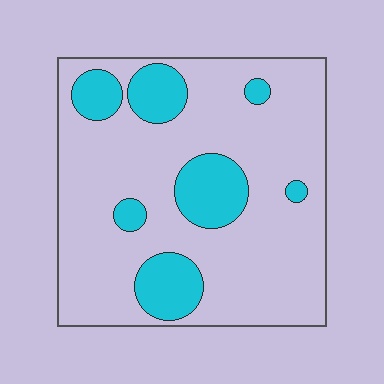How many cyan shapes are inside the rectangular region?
7.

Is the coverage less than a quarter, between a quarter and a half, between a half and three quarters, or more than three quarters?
Less than a quarter.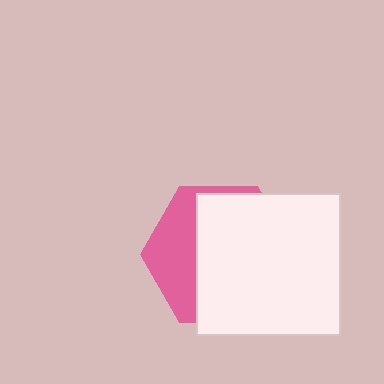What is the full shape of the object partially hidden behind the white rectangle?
The partially hidden object is a pink hexagon.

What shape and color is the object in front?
The object in front is a white rectangle.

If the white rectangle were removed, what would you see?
You would see the complete pink hexagon.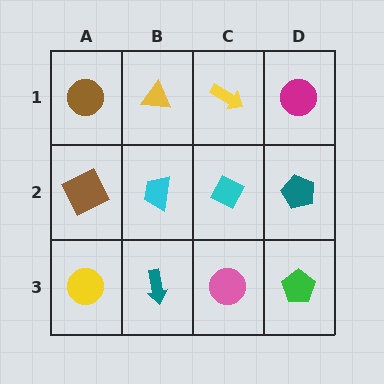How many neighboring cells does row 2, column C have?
4.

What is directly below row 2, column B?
A teal arrow.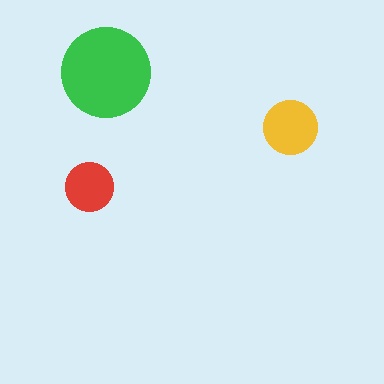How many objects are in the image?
There are 3 objects in the image.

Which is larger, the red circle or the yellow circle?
The yellow one.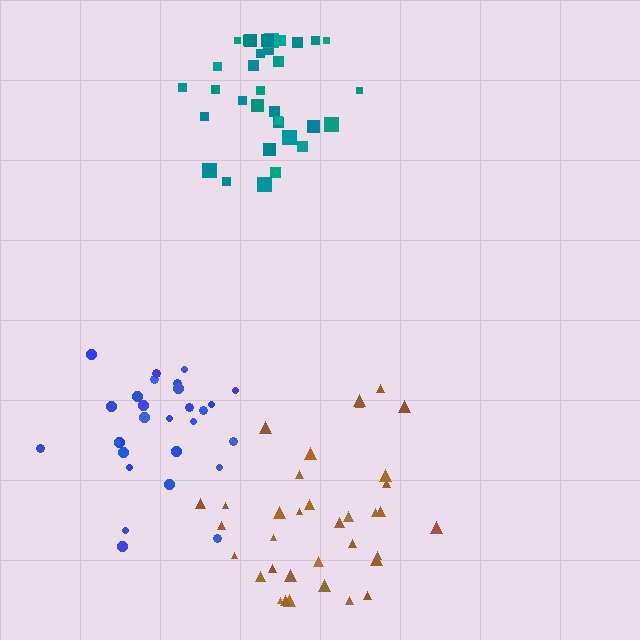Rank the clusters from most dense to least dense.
teal, blue, brown.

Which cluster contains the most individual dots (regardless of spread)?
Brown (35).